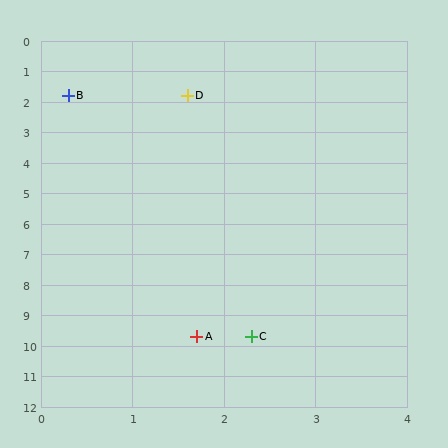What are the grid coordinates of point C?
Point C is at approximately (2.3, 9.7).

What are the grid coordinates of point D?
Point D is at approximately (1.6, 1.8).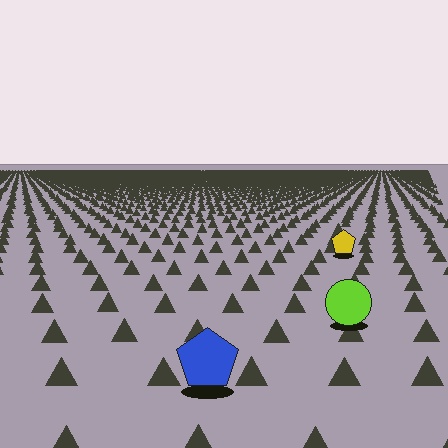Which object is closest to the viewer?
The blue pentagon is closest. The texture marks near it are larger and more spread out.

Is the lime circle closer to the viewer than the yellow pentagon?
Yes. The lime circle is closer — you can tell from the texture gradient: the ground texture is coarser near it.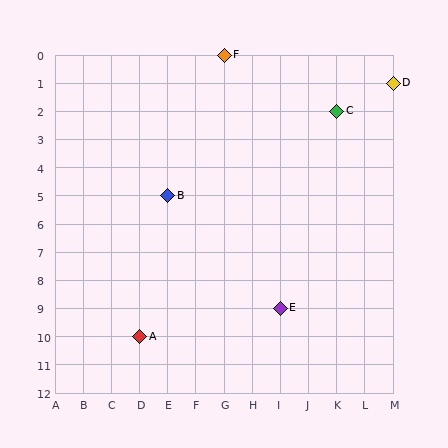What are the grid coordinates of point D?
Point D is at grid coordinates (M, 1).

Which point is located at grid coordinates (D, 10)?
Point A is at (D, 10).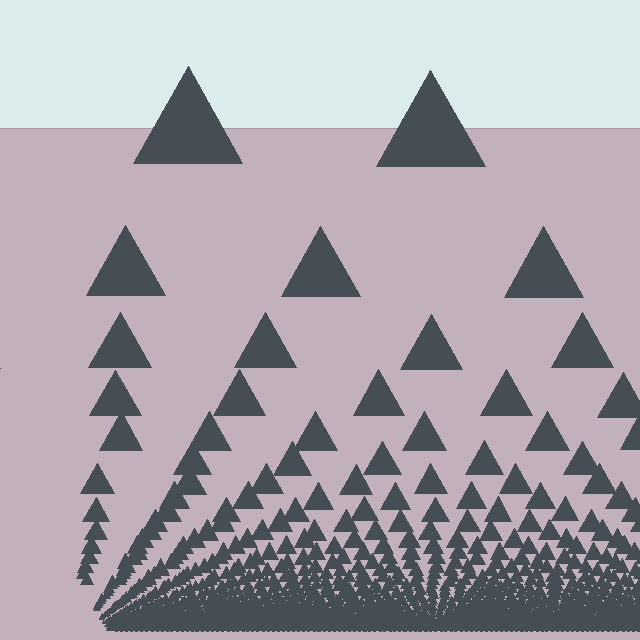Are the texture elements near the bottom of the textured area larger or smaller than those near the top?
Smaller. The gradient is inverted — elements near the bottom are smaller and denser.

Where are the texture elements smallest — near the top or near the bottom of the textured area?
Near the bottom.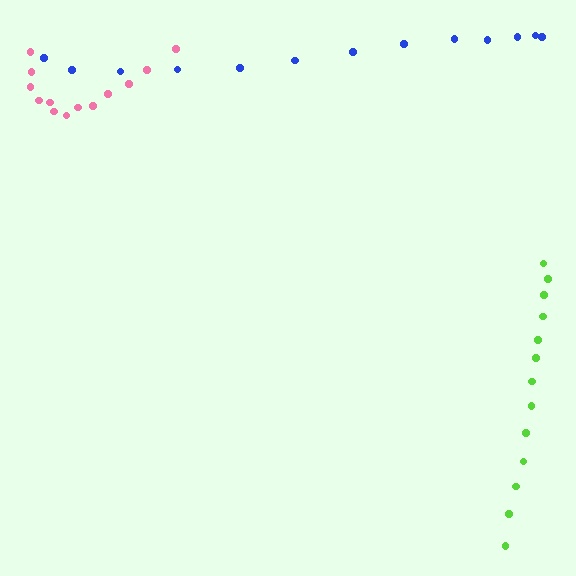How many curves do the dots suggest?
There are 3 distinct paths.